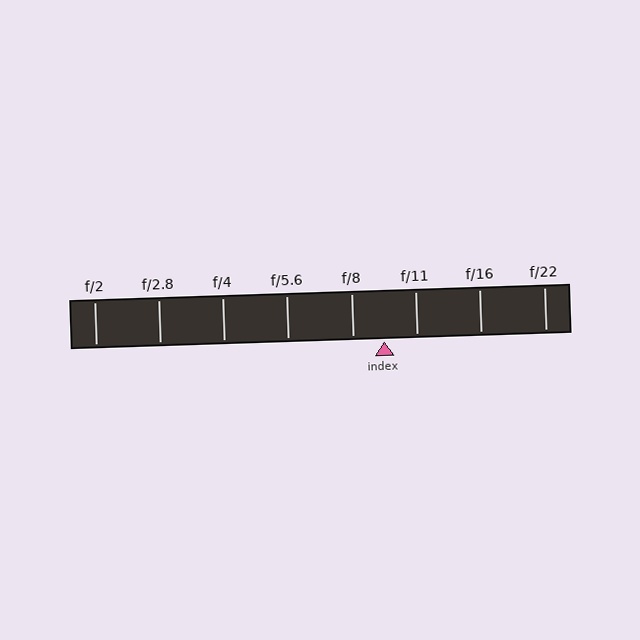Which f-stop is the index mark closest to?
The index mark is closest to f/8.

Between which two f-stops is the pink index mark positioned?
The index mark is between f/8 and f/11.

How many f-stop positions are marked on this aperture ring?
There are 8 f-stop positions marked.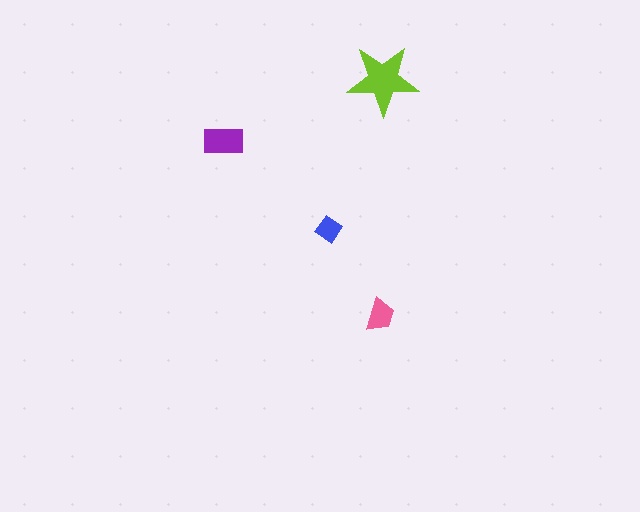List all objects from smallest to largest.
The blue diamond, the pink trapezoid, the purple rectangle, the lime star.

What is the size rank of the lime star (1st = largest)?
1st.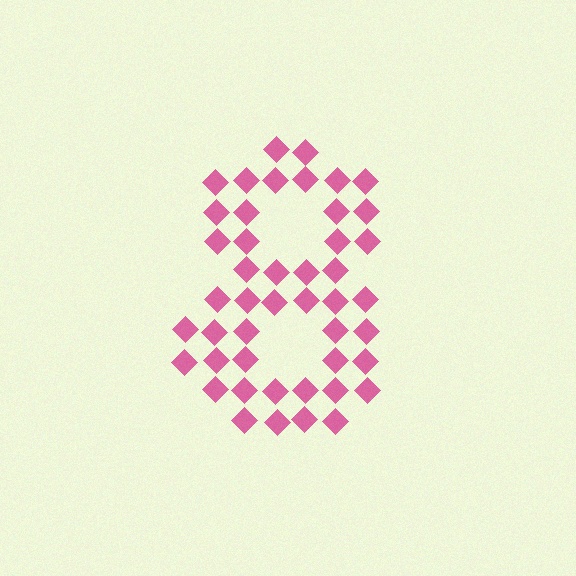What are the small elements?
The small elements are diamonds.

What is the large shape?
The large shape is the digit 8.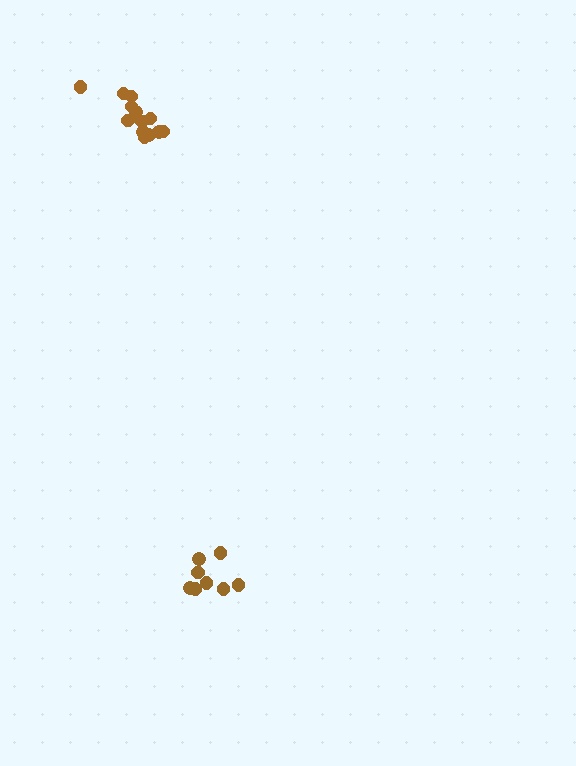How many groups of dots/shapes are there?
There are 2 groups.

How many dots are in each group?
Group 1: 8 dots, Group 2: 13 dots (21 total).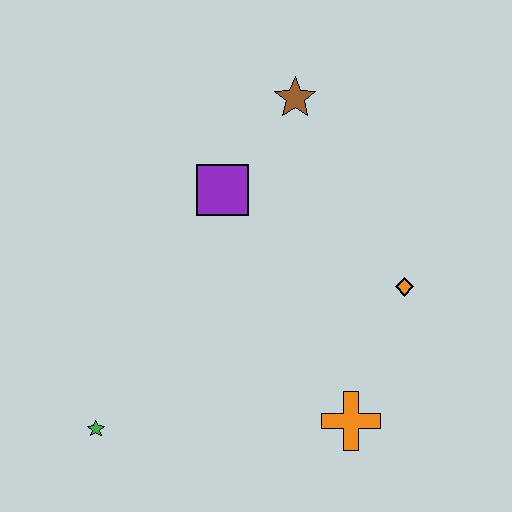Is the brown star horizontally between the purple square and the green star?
No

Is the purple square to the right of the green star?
Yes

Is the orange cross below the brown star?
Yes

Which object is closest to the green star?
The orange cross is closest to the green star.